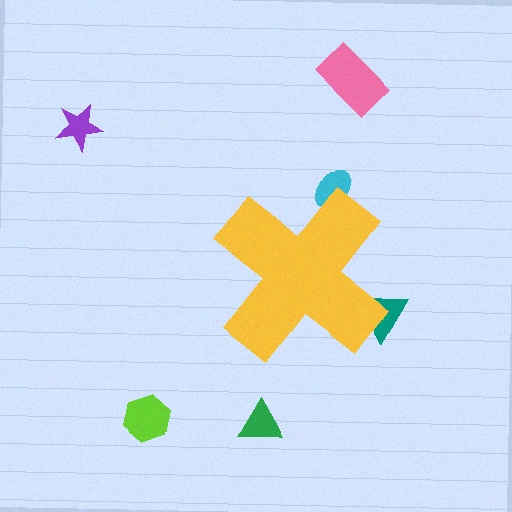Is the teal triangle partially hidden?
Yes, the teal triangle is partially hidden behind the yellow cross.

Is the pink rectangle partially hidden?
No, the pink rectangle is fully visible.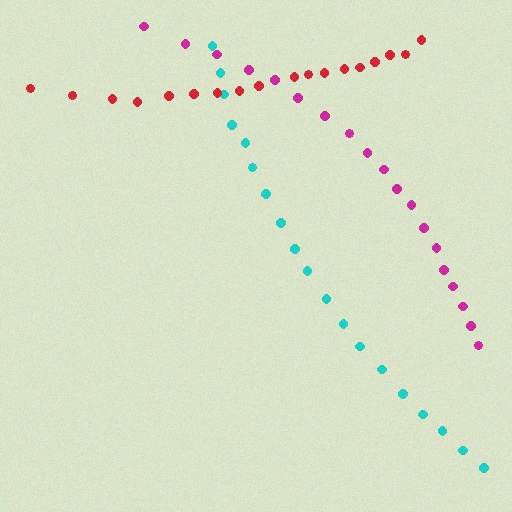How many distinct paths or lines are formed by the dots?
There are 3 distinct paths.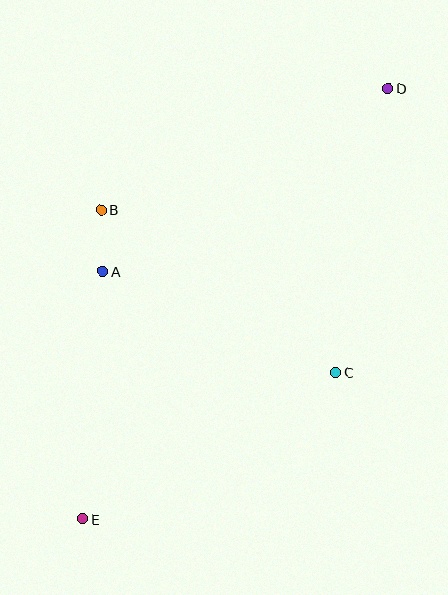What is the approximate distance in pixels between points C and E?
The distance between C and E is approximately 292 pixels.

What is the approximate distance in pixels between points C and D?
The distance between C and D is approximately 289 pixels.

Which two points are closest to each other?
Points A and B are closest to each other.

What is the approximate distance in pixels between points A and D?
The distance between A and D is approximately 339 pixels.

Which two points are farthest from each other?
Points D and E are farthest from each other.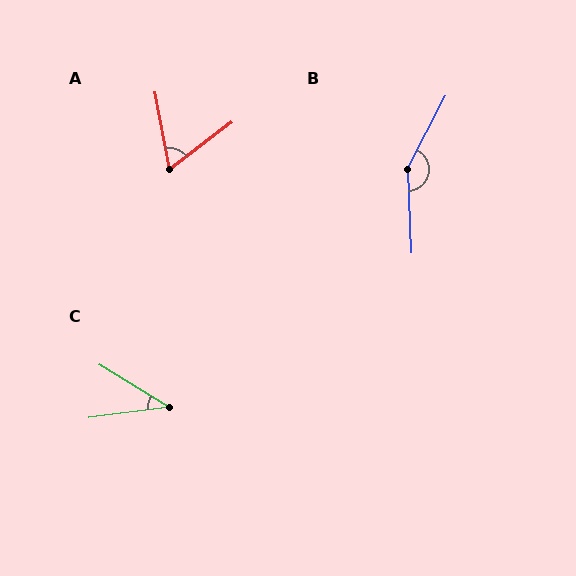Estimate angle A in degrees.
Approximately 63 degrees.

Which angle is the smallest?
C, at approximately 38 degrees.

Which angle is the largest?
B, at approximately 150 degrees.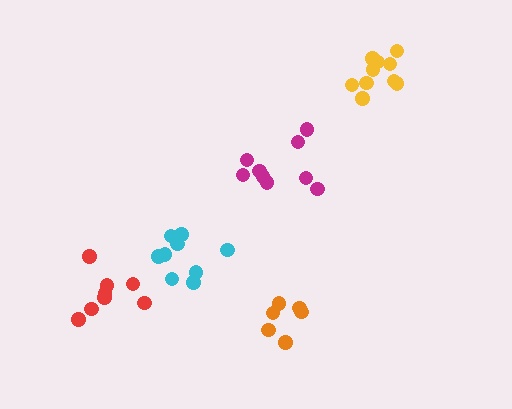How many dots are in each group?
Group 1: 9 dots, Group 2: 8 dots, Group 3: 9 dots, Group 4: 6 dots, Group 5: 10 dots (42 total).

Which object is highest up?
The yellow cluster is topmost.